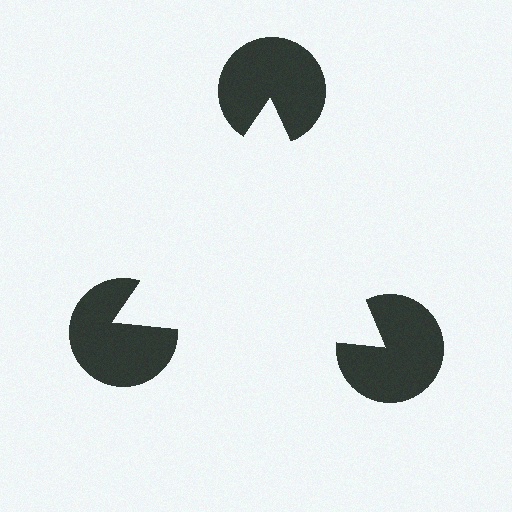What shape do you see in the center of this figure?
An illusory triangle — its edges are inferred from the aligned wedge cuts in the pac-man discs, not physically drawn.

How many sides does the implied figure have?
3 sides.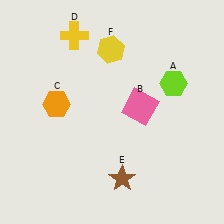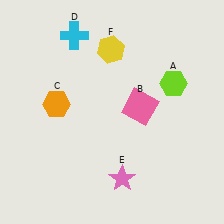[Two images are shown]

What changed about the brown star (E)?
In Image 1, E is brown. In Image 2, it changed to pink.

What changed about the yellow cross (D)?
In Image 1, D is yellow. In Image 2, it changed to cyan.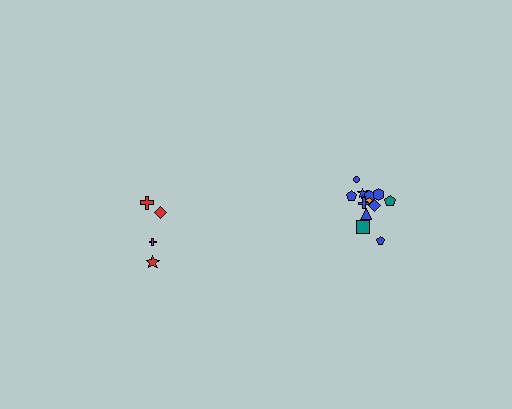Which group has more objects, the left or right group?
The right group.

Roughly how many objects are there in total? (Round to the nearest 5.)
Roughly 15 objects in total.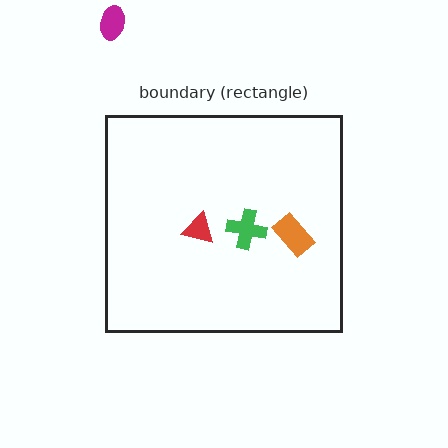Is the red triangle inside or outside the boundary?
Inside.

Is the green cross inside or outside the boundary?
Inside.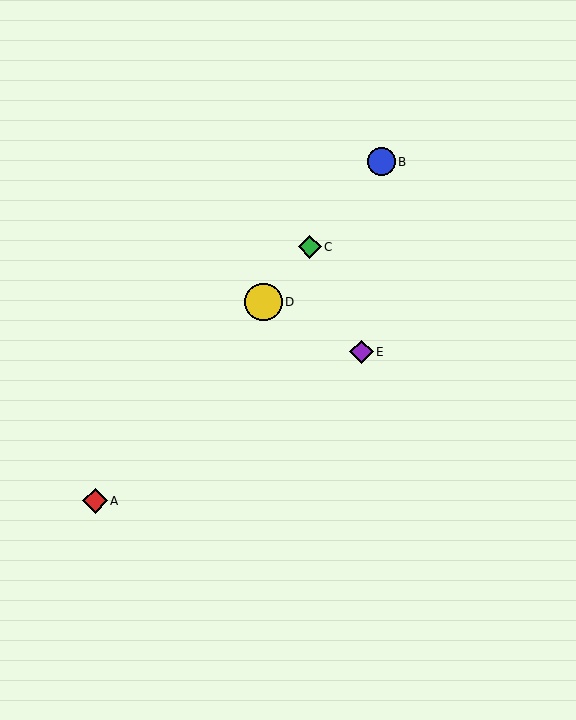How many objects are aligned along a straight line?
4 objects (A, B, C, D) are aligned along a straight line.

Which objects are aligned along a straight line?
Objects A, B, C, D are aligned along a straight line.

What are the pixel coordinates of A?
Object A is at (95, 501).